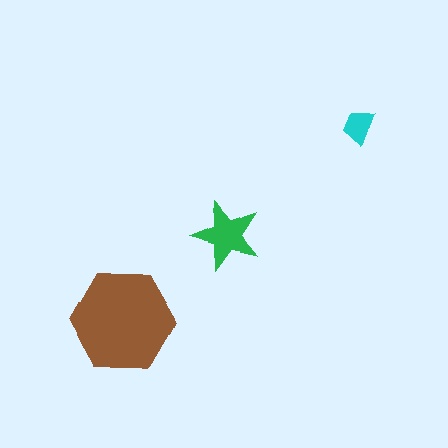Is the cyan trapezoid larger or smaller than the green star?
Smaller.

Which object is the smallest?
The cyan trapezoid.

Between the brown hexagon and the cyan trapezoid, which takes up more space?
The brown hexagon.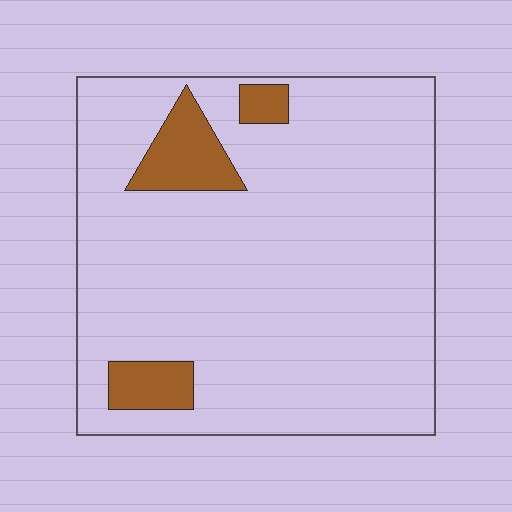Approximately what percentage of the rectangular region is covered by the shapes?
Approximately 10%.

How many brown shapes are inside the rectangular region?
3.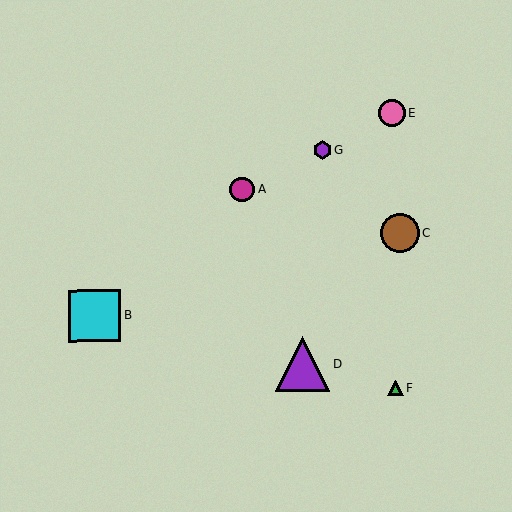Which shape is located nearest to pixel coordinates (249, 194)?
The magenta circle (labeled A) at (242, 189) is nearest to that location.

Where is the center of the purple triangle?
The center of the purple triangle is at (303, 364).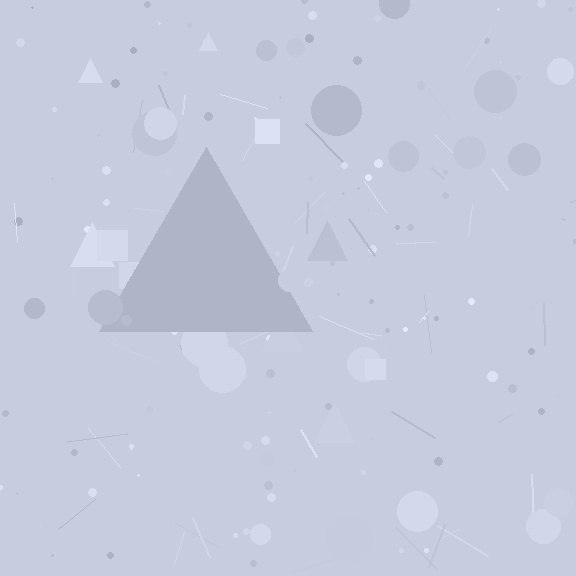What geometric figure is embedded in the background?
A triangle is embedded in the background.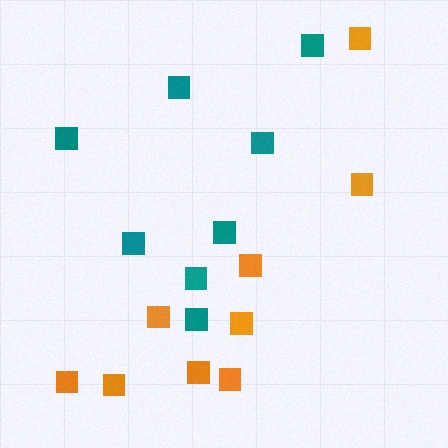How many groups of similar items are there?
There are 2 groups: one group of teal squares (8) and one group of orange squares (9).